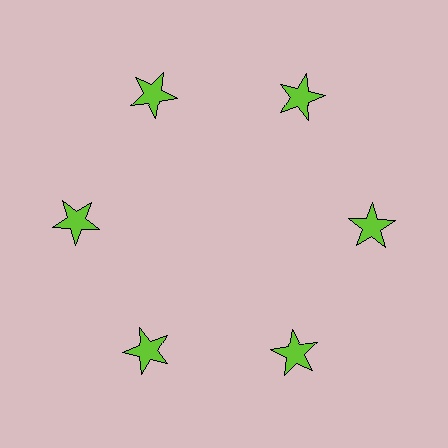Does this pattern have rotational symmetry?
Yes, this pattern has 6-fold rotational symmetry. It looks the same after rotating 60 degrees around the center.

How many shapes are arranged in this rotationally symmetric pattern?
There are 6 shapes, arranged in 6 groups of 1.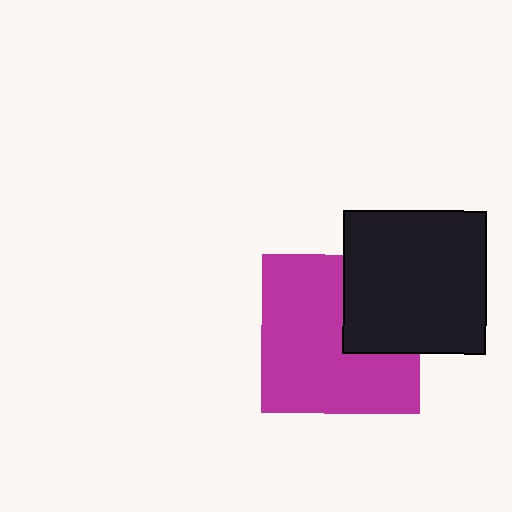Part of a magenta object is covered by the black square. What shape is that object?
It is a square.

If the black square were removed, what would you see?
You would see the complete magenta square.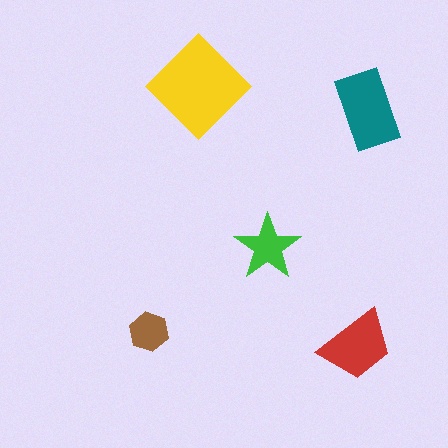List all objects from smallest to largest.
The brown hexagon, the green star, the red trapezoid, the teal rectangle, the yellow diamond.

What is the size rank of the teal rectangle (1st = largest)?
2nd.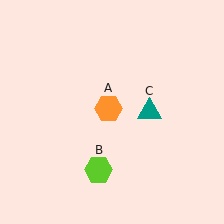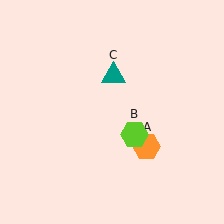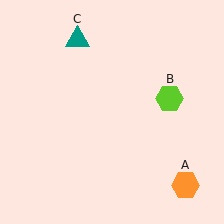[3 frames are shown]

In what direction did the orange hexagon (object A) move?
The orange hexagon (object A) moved down and to the right.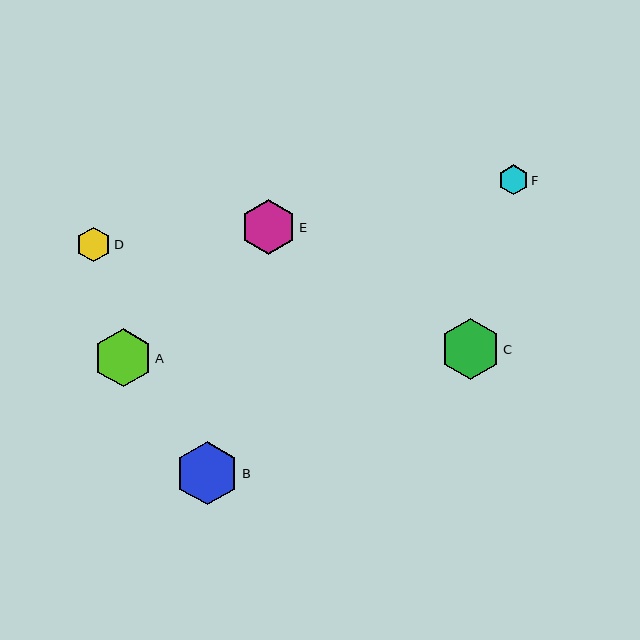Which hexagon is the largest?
Hexagon B is the largest with a size of approximately 63 pixels.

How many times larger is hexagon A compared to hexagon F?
Hexagon A is approximately 2.0 times the size of hexagon F.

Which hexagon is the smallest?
Hexagon F is the smallest with a size of approximately 30 pixels.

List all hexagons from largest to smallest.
From largest to smallest: B, C, A, E, D, F.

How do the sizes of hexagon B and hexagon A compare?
Hexagon B and hexagon A are approximately the same size.